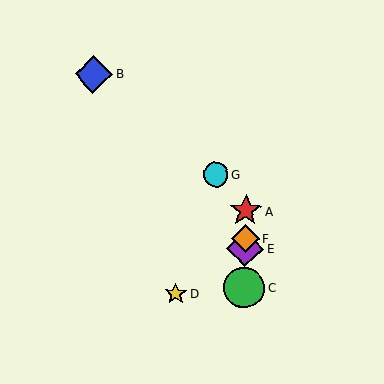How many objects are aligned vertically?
4 objects (A, C, E, F) are aligned vertically.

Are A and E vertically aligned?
Yes, both are at x≈246.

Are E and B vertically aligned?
No, E is at x≈245 and B is at x≈93.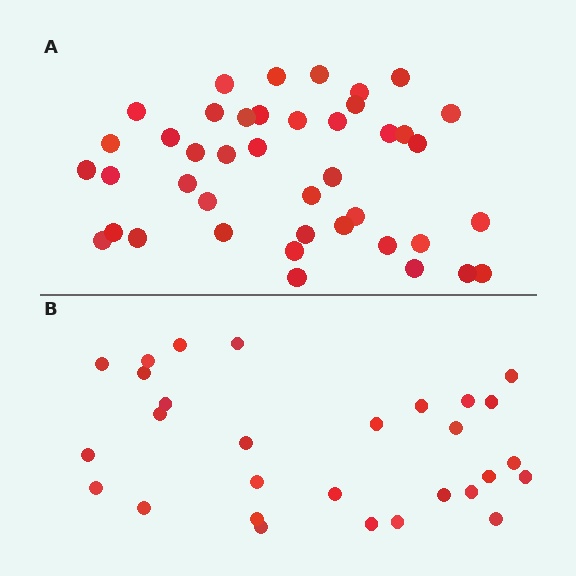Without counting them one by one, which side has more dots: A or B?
Region A (the top region) has more dots.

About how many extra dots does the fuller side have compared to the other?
Region A has approximately 15 more dots than region B.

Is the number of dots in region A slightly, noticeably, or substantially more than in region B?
Region A has noticeably more, but not dramatically so. The ratio is roughly 1.4 to 1.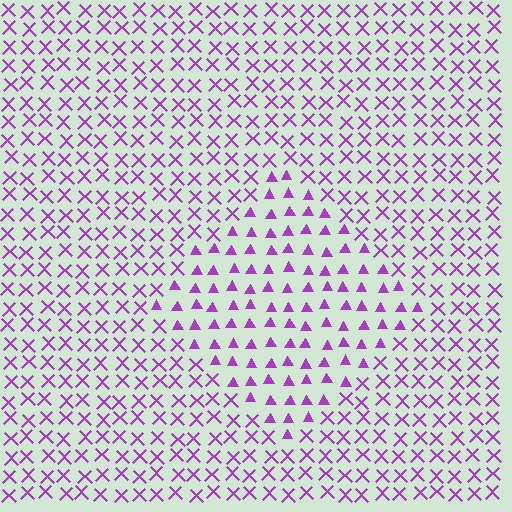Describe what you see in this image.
The image is filled with small purple elements arranged in a uniform grid. A diamond-shaped region contains triangles, while the surrounding area contains X marks. The boundary is defined purely by the change in element shape.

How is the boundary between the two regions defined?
The boundary is defined by a change in element shape: triangles inside vs. X marks outside. All elements share the same color and spacing.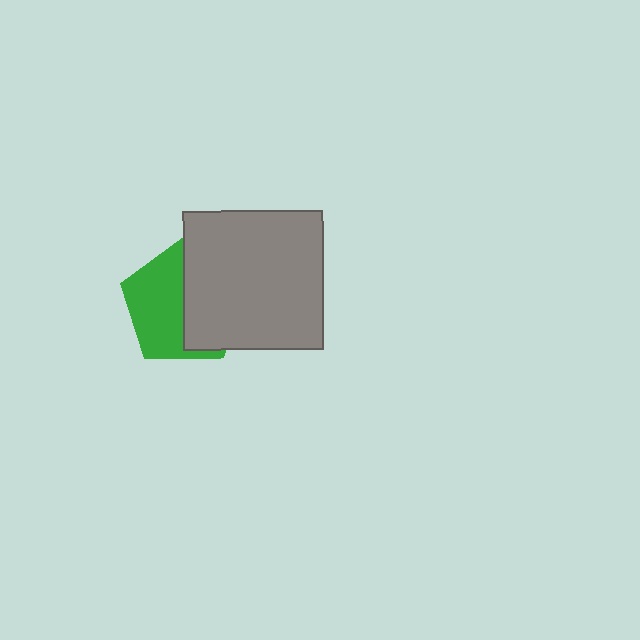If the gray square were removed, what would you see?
You would see the complete green pentagon.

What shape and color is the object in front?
The object in front is a gray square.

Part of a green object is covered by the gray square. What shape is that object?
It is a pentagon.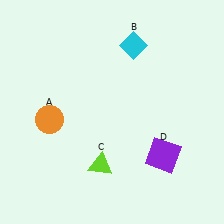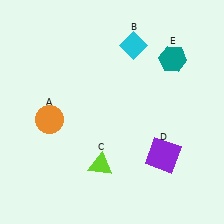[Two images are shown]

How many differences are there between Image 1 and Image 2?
There is 1 difference between the two images.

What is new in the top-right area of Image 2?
A teal hexagon (E) was added in the top-right area of Image 2.